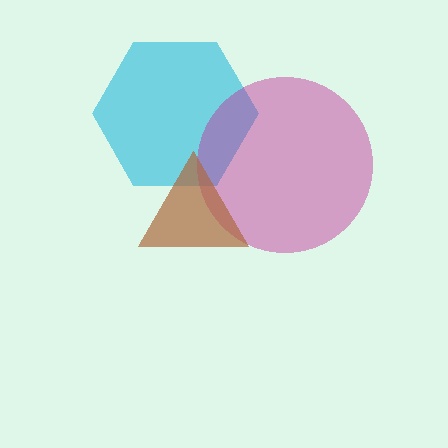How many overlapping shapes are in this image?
There are 3 overlapping shapes in the image.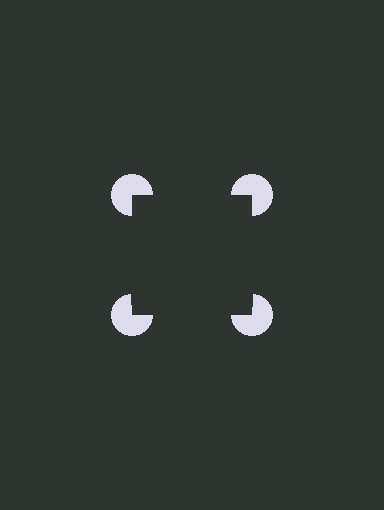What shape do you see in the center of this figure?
An illusory square — its edges are inferred from the aligned wedge cuts in the pac-man discs, not physically drawn.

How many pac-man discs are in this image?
There are 4 — one at each vertex of the illusory square.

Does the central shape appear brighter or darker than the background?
It typically appears slightly darker than the background, even though no actual brightness change is drawn.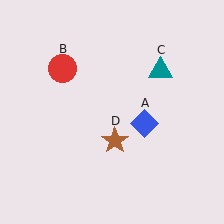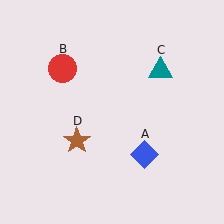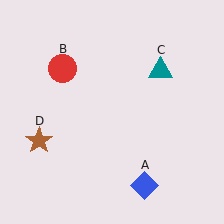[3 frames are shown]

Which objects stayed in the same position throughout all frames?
Red circle (object B) and teal triangle (object C) remained stationary.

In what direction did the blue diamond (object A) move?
The blue diamond (object A) moved down.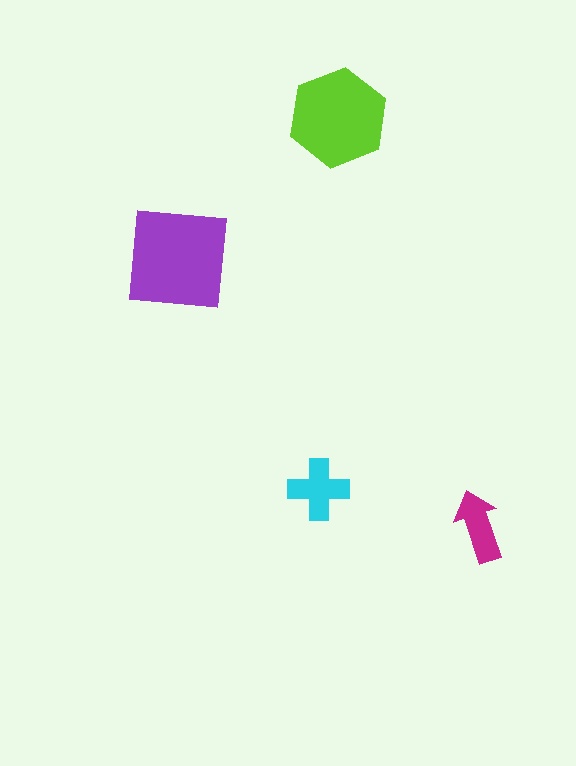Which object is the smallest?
The magenta arrow.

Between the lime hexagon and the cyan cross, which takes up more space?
The lime hexagon.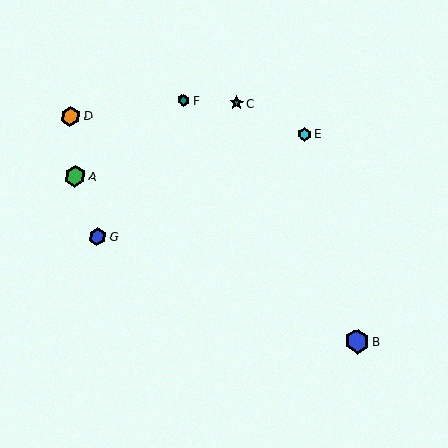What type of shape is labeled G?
Shape G is a blue hexagon.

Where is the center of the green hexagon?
The center of the green hexagon is at (75, 176).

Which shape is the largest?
The blue hexagon (labeled B) is the largest.